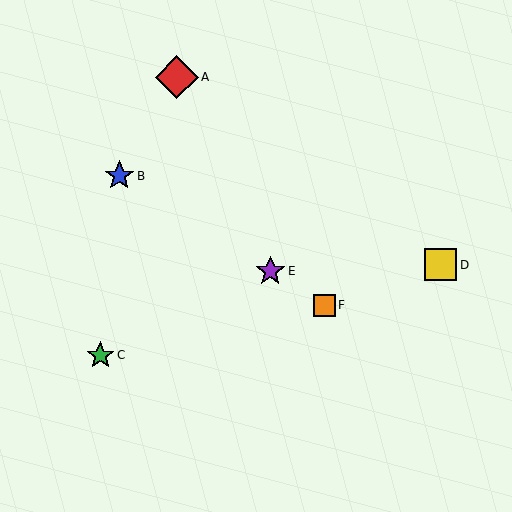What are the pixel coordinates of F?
Object F is at (324, 305).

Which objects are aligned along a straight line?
Objects B, E, F are aligned along a straight line.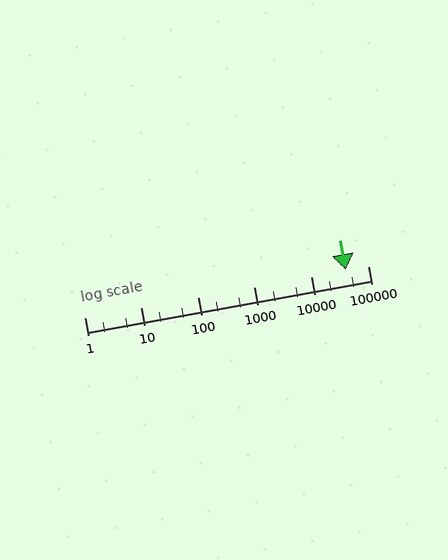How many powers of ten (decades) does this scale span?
The scale spans 5 decades, from 1 to 100000.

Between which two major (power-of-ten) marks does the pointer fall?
The pointer is between 10000 and 100000.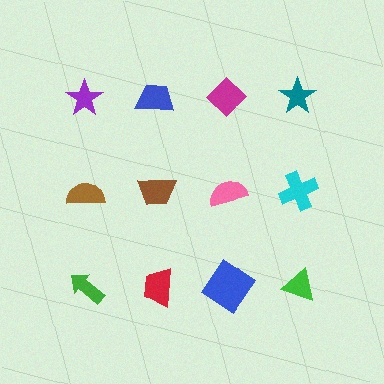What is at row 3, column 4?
A green triangle.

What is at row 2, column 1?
A brown semicircle.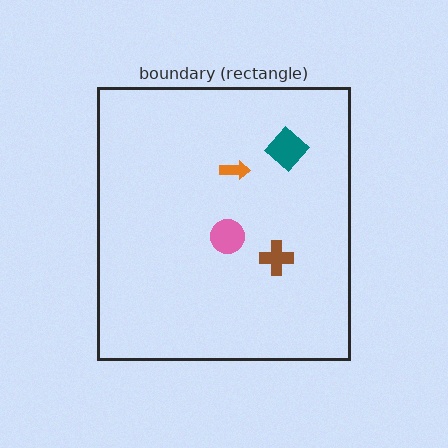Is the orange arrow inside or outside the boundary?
Inside.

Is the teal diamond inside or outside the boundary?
Inside.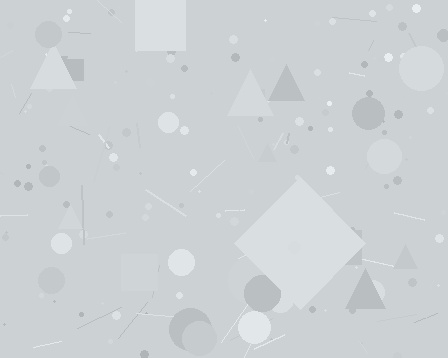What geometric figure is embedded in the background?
A diamond is embedded in the background.